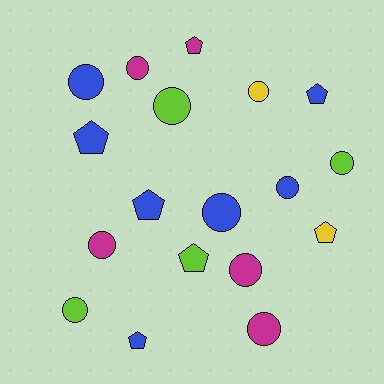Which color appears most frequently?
Blue, with 7 objects.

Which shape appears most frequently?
Circle, with 11 objects.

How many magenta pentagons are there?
There is 1 magenta pentagon.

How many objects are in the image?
There are 18 objects.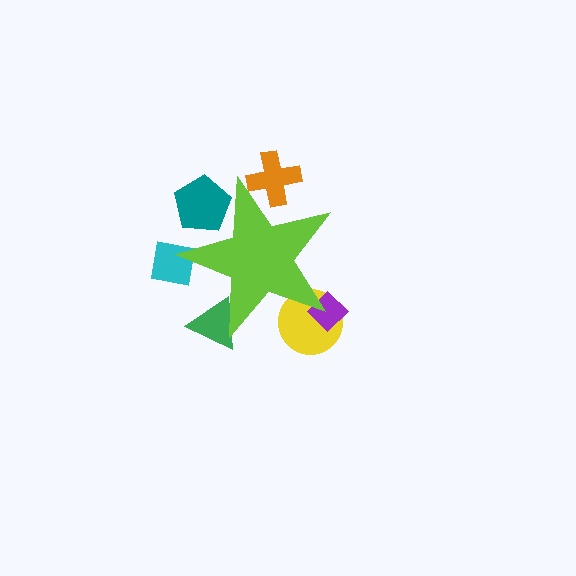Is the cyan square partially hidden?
Yes, the cyan square is partially hidden behind the lime star.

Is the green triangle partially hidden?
Yes, the green triangle is partially hidden behind the lime star.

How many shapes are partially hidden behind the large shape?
6 shapes are partially hidden.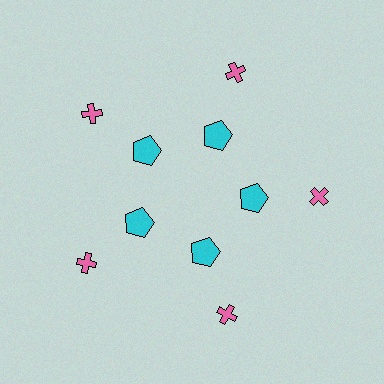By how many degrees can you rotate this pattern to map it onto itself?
The pattern maps onto itself every 72 degrees of rotation.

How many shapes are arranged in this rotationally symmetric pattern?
There are 10 shapes, arranged in 5 groups of 2.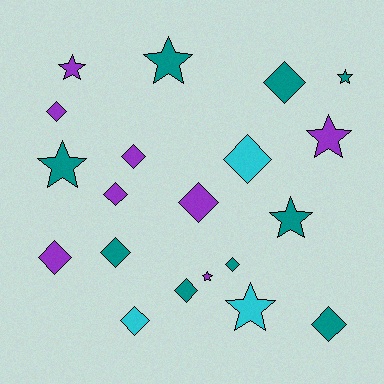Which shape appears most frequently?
Diamond, with 12 objects.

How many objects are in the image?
There are 20 objects.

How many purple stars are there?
There are 3 purple stars.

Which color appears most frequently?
Teal, with 9 objects.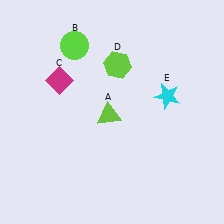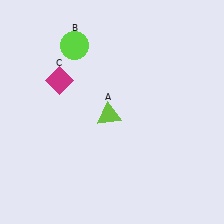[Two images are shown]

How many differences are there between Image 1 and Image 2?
There are 2 differences between the two images.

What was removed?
The lime hexagon (D), the cyan star (E) were removed in Image 2.